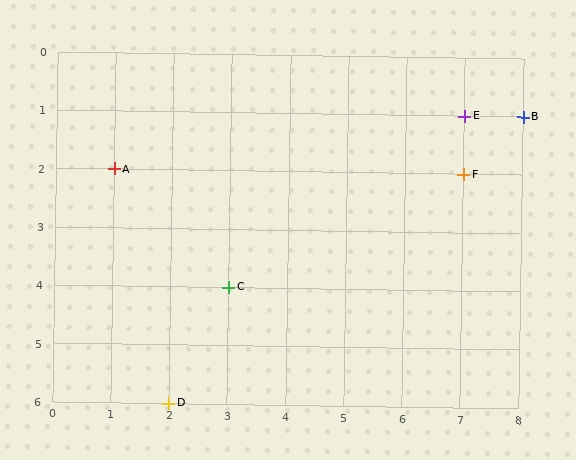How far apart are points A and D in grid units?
Points A and D are 1 column and 4 rows apart (about 4.1 grid units diagonally).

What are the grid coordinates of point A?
Point A is at grid coordinates (1, 2).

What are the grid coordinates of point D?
Point D is at grid coordinates (2, 6).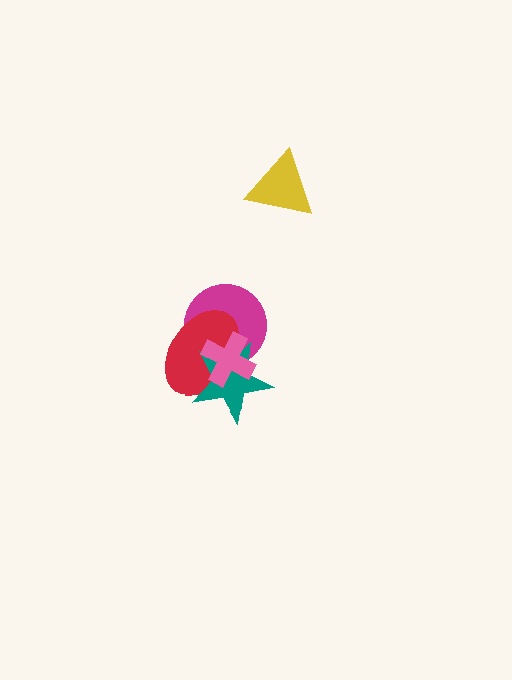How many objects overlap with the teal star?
3 objects overlap with the teal star.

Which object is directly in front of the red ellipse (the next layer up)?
The teal star is directly in front of the red ellipse.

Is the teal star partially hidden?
Yes, it is partially covered by another shape.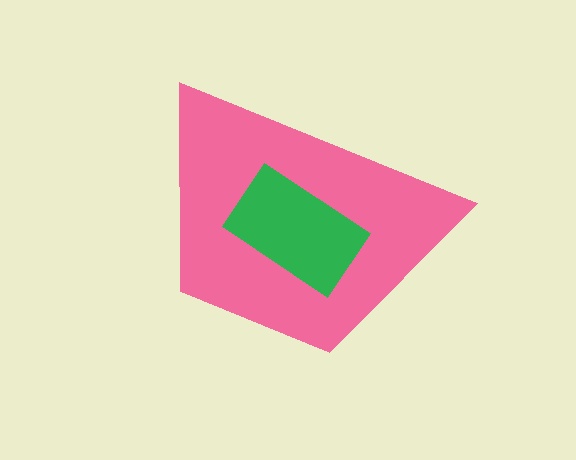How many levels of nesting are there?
2.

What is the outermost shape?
The pink trapezoid.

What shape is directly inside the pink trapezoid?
The green rectangle.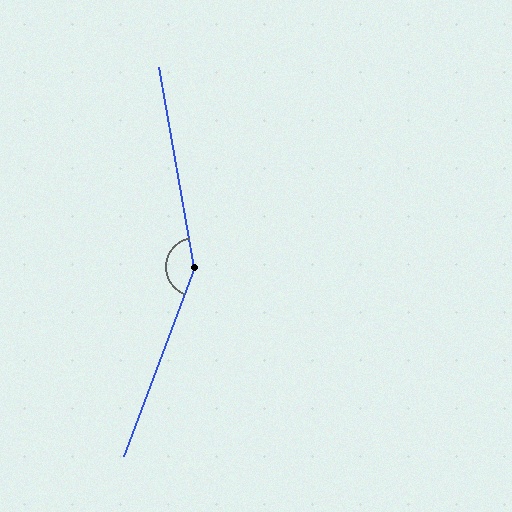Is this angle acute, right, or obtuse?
It is obtuse.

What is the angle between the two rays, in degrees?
Approximately 149 degrees.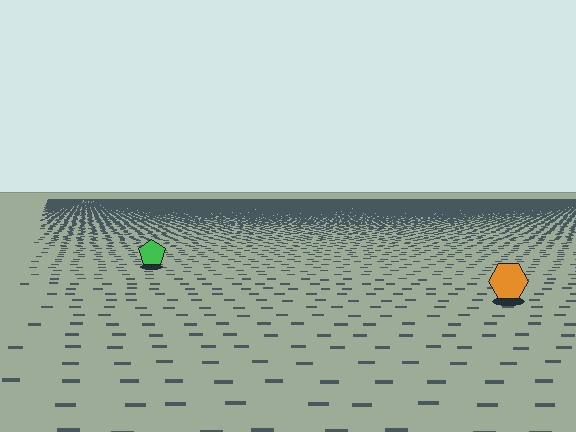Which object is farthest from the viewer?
The green pentagon is farthest from the viewer. It appears smaller and the ground texture around it is denser.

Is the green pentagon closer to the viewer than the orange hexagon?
No. The orange hexagon is closer — you can tell from the texture gradient: the ground texture is coarser near it.